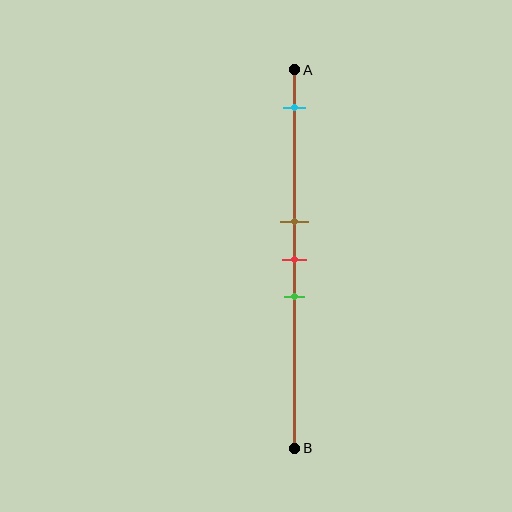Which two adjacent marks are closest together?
The brown and red marks are the closest adjacent pair.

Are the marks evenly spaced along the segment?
No, the marks are not evenly spaced.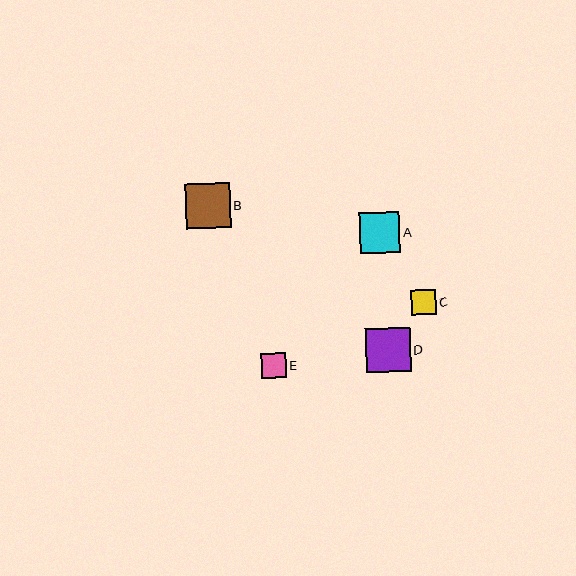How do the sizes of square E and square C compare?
Square E and square C are approximately the same size.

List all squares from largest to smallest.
From largest to smallest: B, D, A, E, C.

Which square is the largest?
Square B is the largest with a size of approximately 45 pixels.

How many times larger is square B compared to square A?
Square B is approximately 1.1 times the size of square A.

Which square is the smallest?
Square C is the smallest with a size of approximately 25 pixels.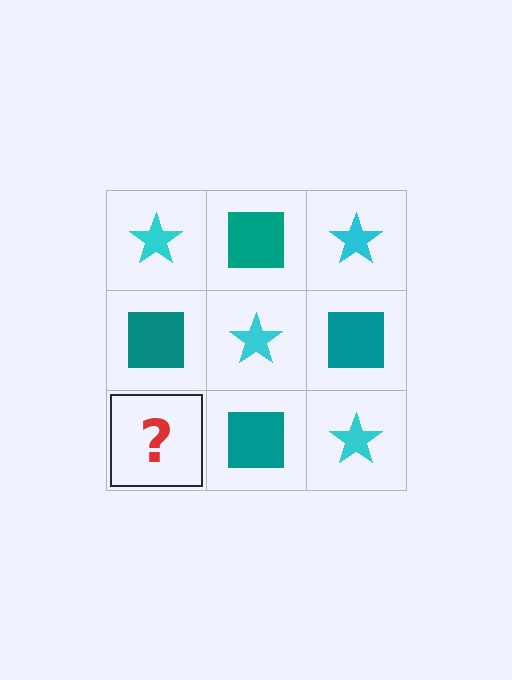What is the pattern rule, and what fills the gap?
The rule is that it alternates cyan star and teal square in a checkerboard pattern. The gap should be filled with a cyan star.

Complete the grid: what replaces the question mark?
The question mark should be replaced with a cyan star.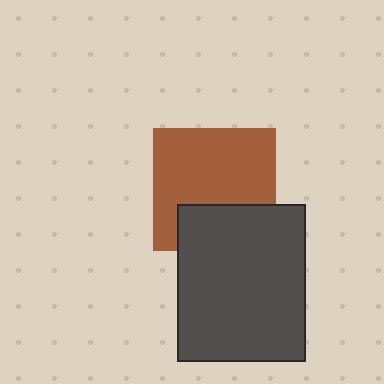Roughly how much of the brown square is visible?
Most of it is visible (roughly 69%).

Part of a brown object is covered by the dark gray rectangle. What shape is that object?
It is a square.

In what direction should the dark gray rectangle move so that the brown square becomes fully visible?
The dark gray rectangle should move down. That is the shortest direction to clear the overlap and leave the brown square fully visible.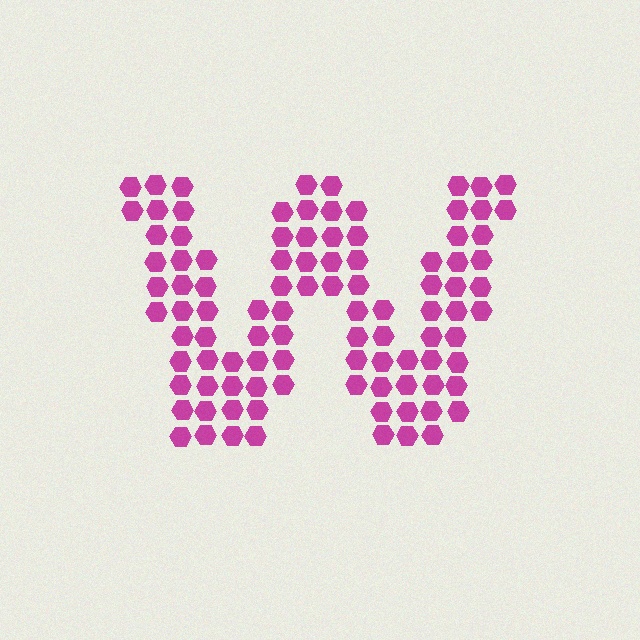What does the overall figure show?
The overall figure shows the letter W.